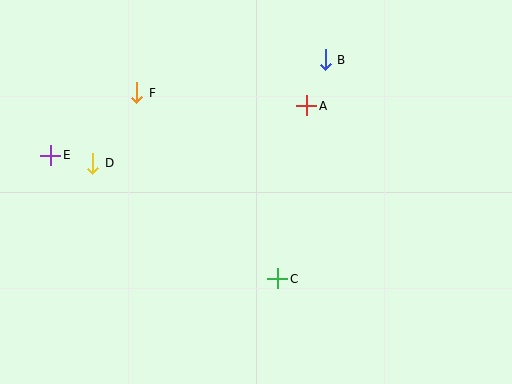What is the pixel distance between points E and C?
The distance between E and C is 258 pixels.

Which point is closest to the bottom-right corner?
Point C is closest to the bottom-right corner.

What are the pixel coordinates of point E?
Point E is at (51, 155).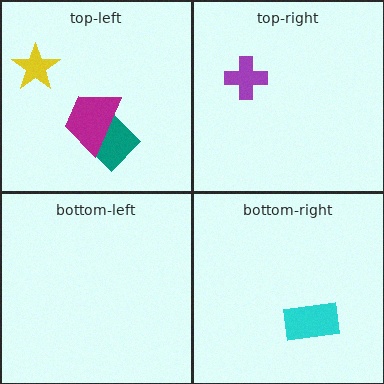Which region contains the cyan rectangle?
The bottom-right region.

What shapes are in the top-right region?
The purple cross.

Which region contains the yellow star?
The top-left region.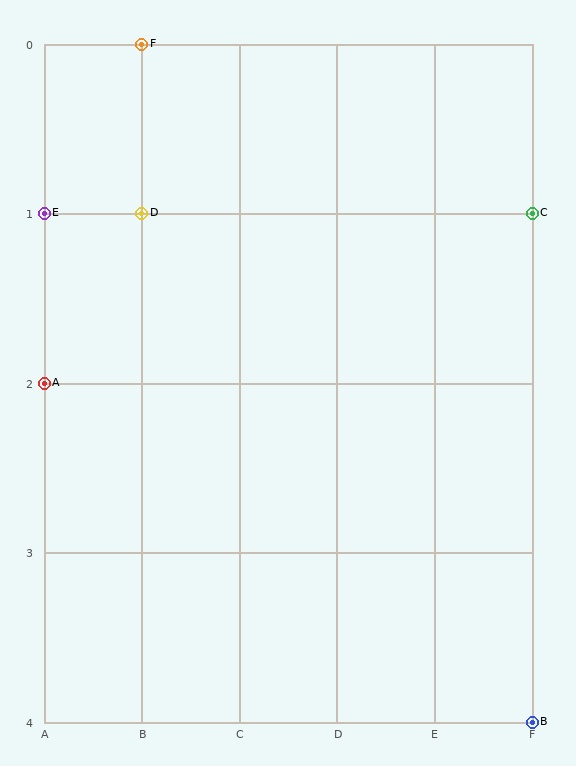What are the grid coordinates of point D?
Point D is at grid coordinates (B, 1).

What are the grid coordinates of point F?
Point F is at grid coordinates (B, 0).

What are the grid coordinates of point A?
Point A is at grid coordinates (A, 2).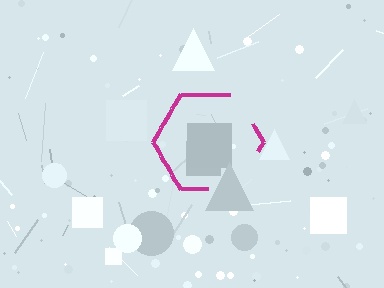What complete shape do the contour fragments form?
The contour fragments form a hexagon.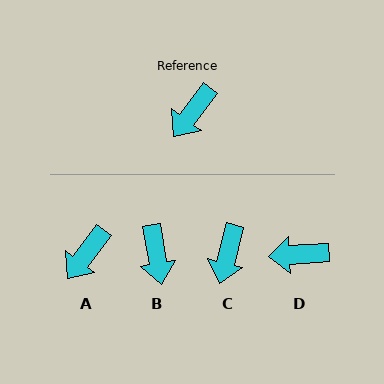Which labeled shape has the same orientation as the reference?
A.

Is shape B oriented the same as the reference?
No, it is off by about 47 degrees.